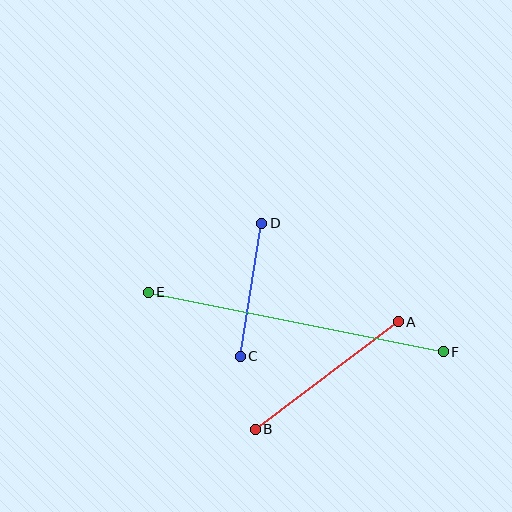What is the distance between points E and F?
The distance is approximately 301 pixels.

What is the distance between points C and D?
The distance is approximately 135 pixels.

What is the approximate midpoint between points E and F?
The midpoint is at approximately (296, 322) pixels.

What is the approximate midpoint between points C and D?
The midpoint is at approximately (251, 290) pixels.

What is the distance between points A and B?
The distance is approximately 179 pixels.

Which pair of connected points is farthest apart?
Points E and F are farthest apart.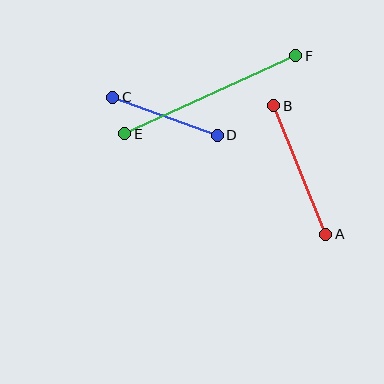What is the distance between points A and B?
The distance is approximately 139 pixels.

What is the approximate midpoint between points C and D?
The midpoint is at approximately (165, 116) pixels.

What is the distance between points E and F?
The distance is approximately 188 pixels.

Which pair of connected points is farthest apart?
Points E and F are farthest apart.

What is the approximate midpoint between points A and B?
The midpoint is at approximately (300, 170) pixels.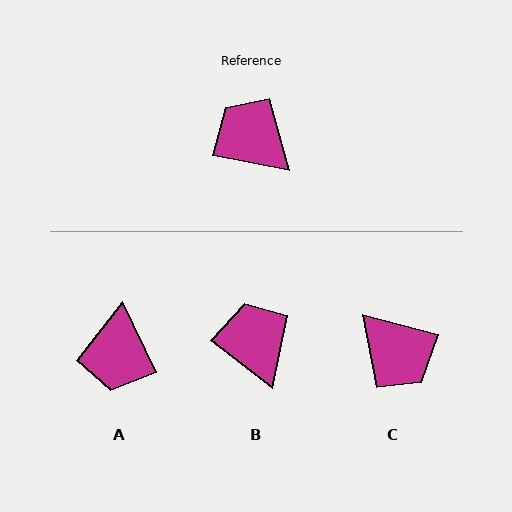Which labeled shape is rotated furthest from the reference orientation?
C, about 176 degrees away.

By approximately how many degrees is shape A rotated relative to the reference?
Approximately 127 degrees counter-clockwise.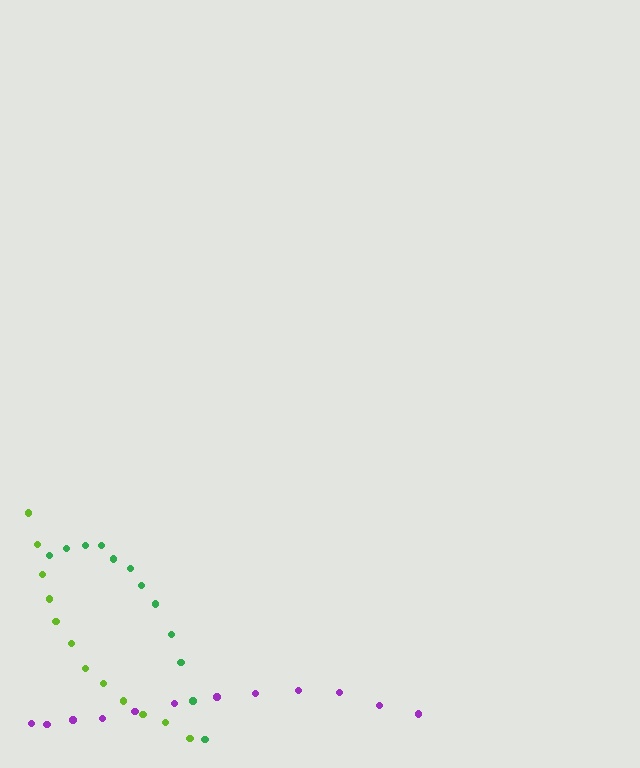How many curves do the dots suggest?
There are 3 distinct paths.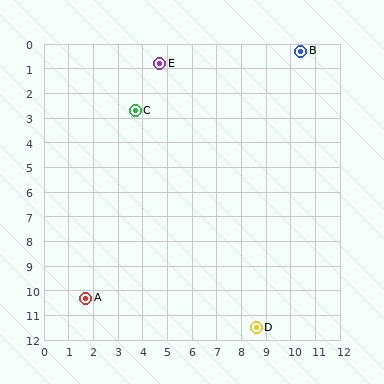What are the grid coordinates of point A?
Point A is at approximately (1.7, 10.3).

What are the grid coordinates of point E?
Point E is at approximately (4.7, 0.8).